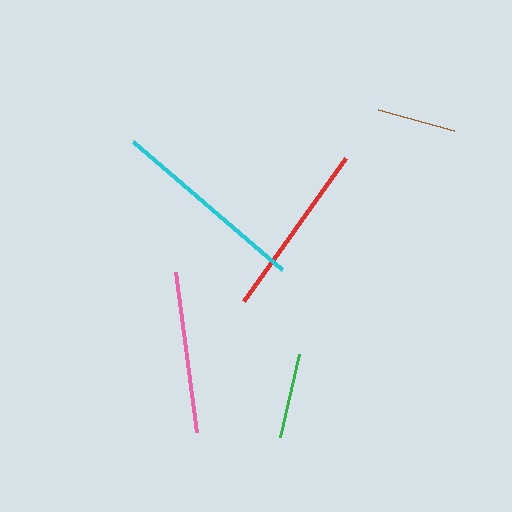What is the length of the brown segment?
The brown segment is approximately 79 pixels long.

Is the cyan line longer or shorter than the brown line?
The cyan line is longer than the brown line.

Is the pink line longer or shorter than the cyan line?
The cyan line is longer than the pink line.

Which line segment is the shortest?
The brown line is the shortest at approximately 79 pixels.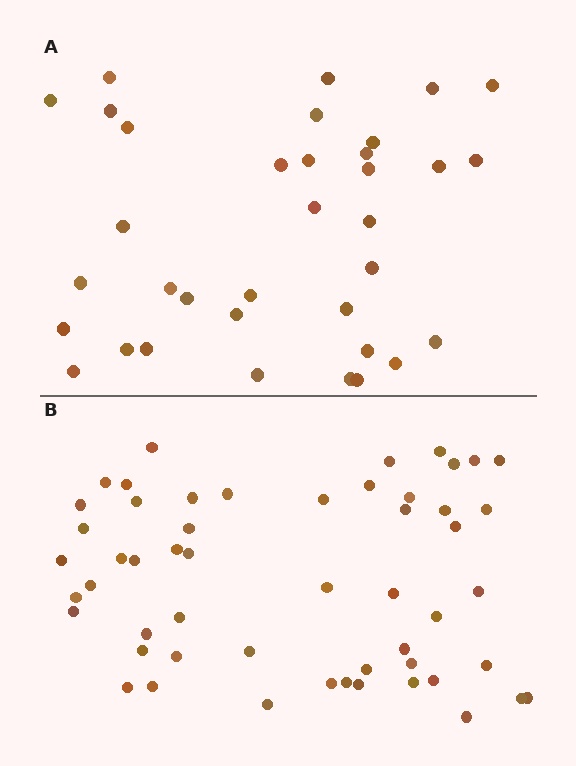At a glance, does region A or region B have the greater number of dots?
Region B (the bottom region) has more dots.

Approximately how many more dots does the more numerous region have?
Region B has approximately 20 more dots than region A.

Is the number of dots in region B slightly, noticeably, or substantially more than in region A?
Region B has substantially more. The ratio is roughly 1.5 to 1.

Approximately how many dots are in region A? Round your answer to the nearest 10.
About 40 dots. (The exact count is 35, which rounds to 40.)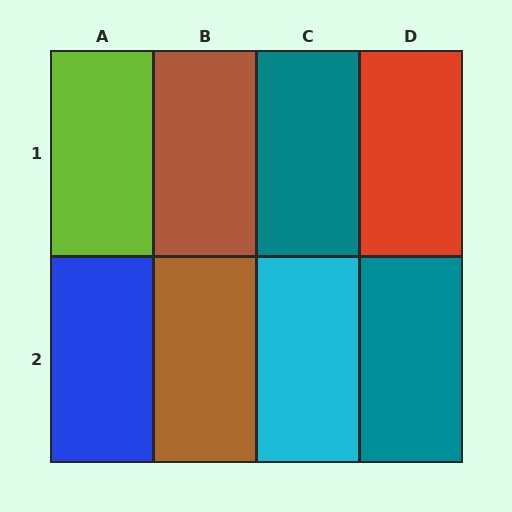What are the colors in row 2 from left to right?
Blue, brown, cyan, teal.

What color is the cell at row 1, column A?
Lime.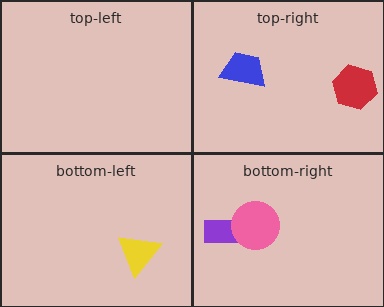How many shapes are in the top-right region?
2.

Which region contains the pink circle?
The bottom-right region.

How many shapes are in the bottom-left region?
1.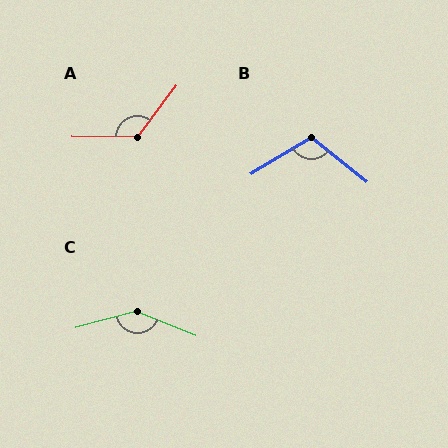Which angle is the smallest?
B, at approximately 111 degrees.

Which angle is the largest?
C, at approximately 143 degrees.